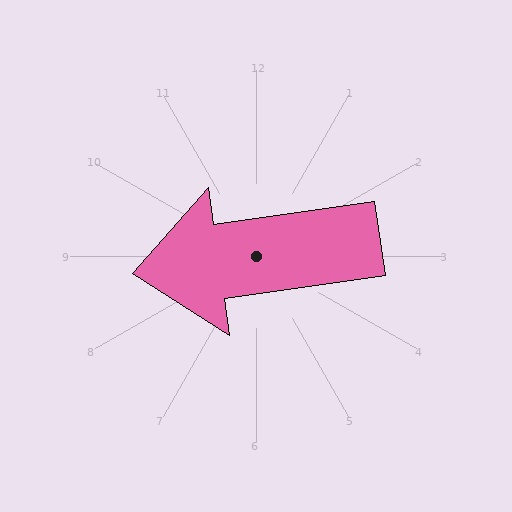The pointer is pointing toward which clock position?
Roughly 9 o'clock.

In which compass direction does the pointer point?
West.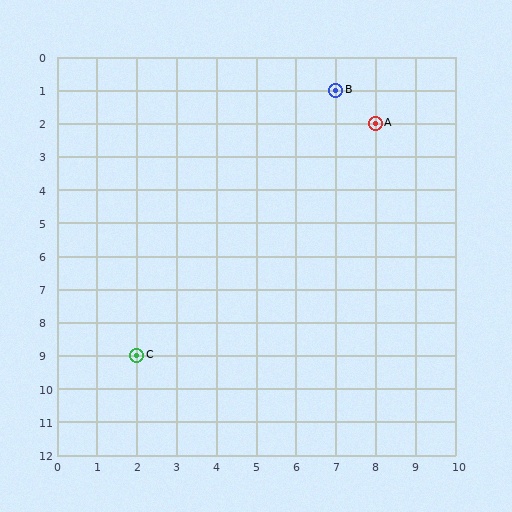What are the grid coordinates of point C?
Point C is at grid coordinates (2, 9).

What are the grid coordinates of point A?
Point A is at grid coordinates (8, 2).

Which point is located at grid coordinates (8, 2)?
Point A is at (8, 2).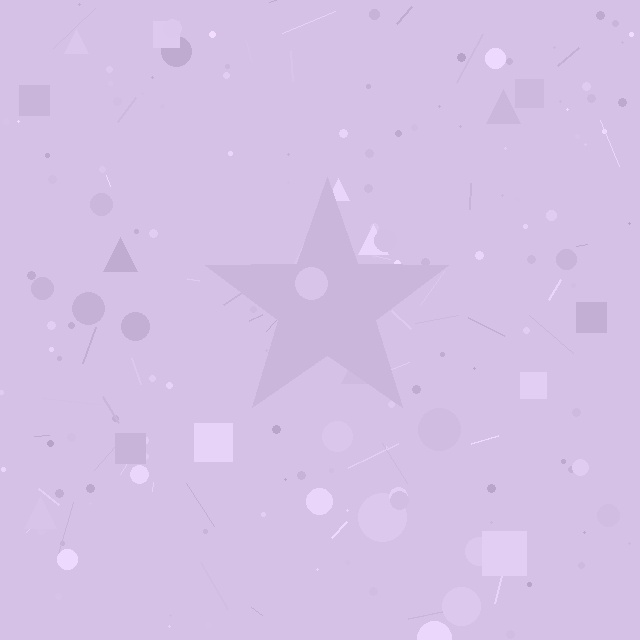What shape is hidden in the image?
A star is hidden in the image.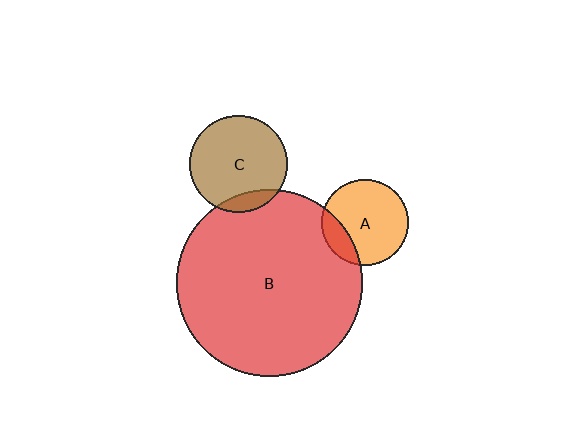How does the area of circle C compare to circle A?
Approximately 1.3 times.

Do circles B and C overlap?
Yes.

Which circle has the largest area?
Circle B (red).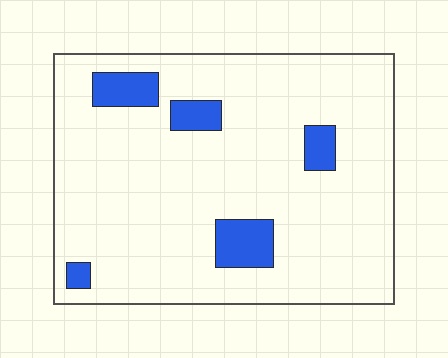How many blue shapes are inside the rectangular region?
5.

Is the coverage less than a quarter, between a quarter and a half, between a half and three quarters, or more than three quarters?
Less than a quarter.